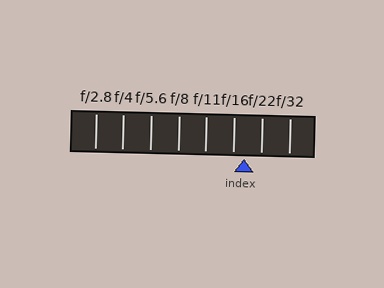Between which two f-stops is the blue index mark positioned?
The index mark is between f/16 and f/22.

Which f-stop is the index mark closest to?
The index mark is closest to f/16.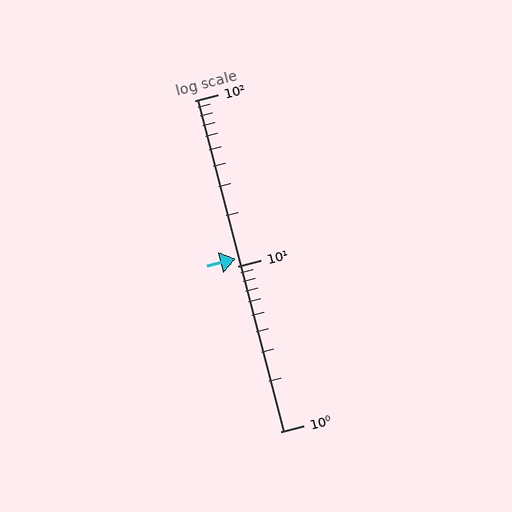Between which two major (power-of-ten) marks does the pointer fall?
The pointer is between 10 and 100.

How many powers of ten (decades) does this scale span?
The scale spans 2 decades, from 1 to 100.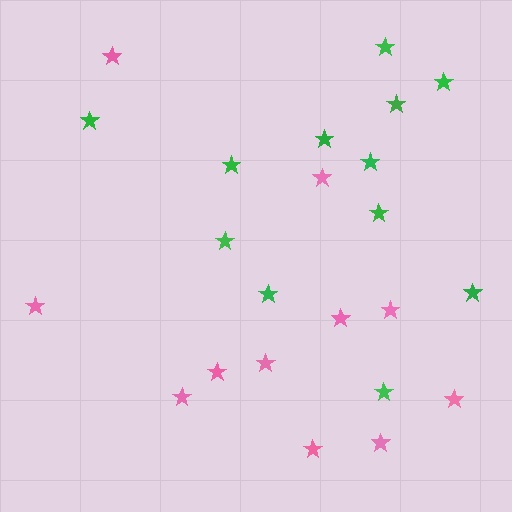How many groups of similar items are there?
There are 2 groups: one group of green stars (12) and one group of pink stars (11).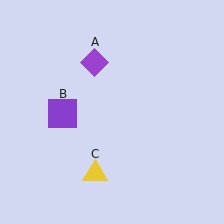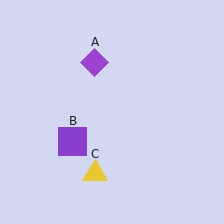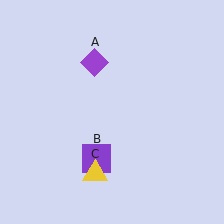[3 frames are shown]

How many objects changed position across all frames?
1 object changed position: purple square (object B).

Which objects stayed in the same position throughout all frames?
Purple diamond (object A) and yellow triangle (object C) remained stationary.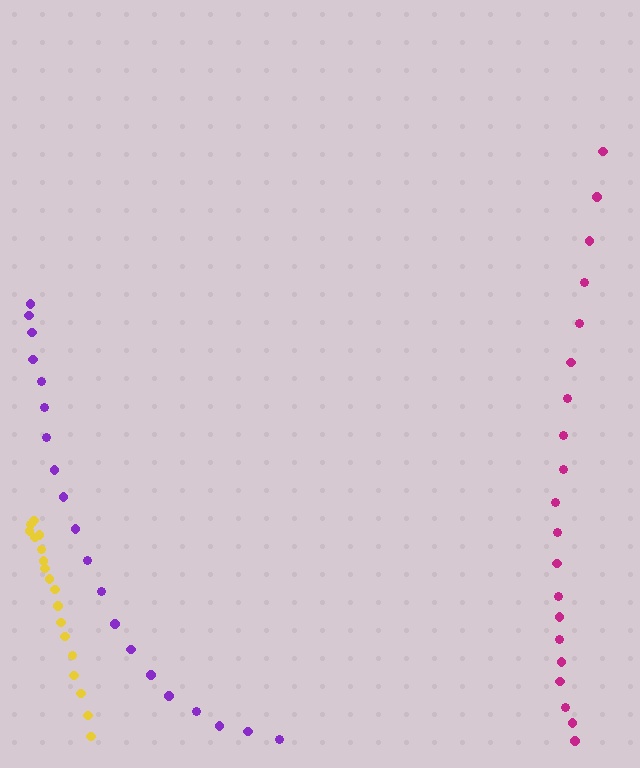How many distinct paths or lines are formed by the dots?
There are 3 distinct paths.